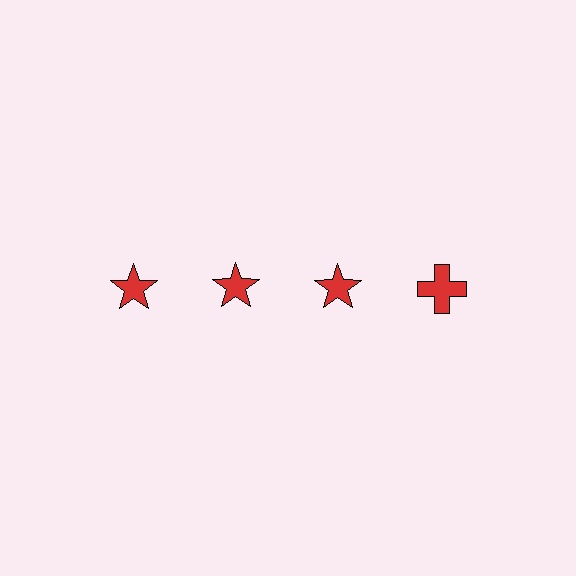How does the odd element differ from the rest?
It has a different shape: cross instead of star.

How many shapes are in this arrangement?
There are 4 shapes arranged in a grid pattern.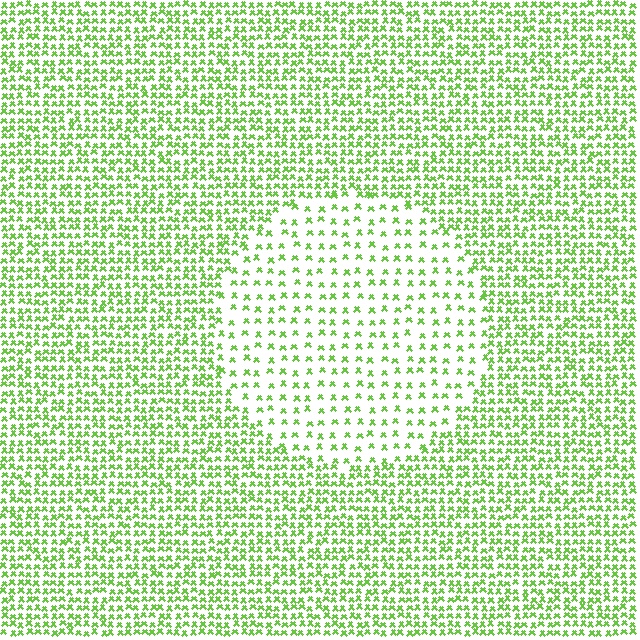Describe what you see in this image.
The image contains small lime elements arranged at two different densities. A circle-shaped region is visible where the elements are less densely packed than the surrounding area.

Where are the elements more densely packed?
The elements are more densely packed outside the circle boundary.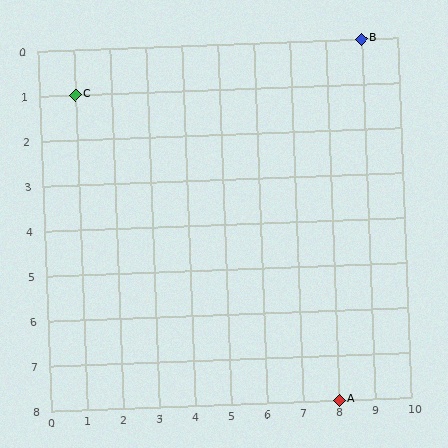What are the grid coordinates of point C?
Point C is at grid coordinates (1, 1).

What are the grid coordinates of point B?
Point B is at grid coordinates (9, 0).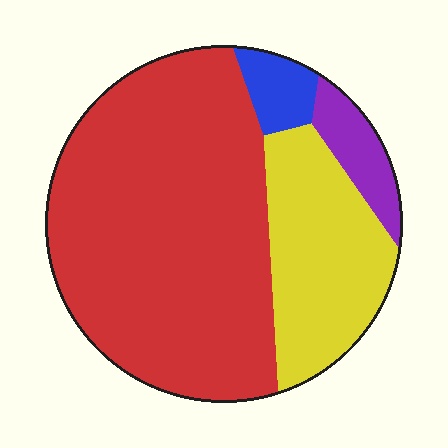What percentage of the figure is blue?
Blue covers roughly 5% of the figure.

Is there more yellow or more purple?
Yellow.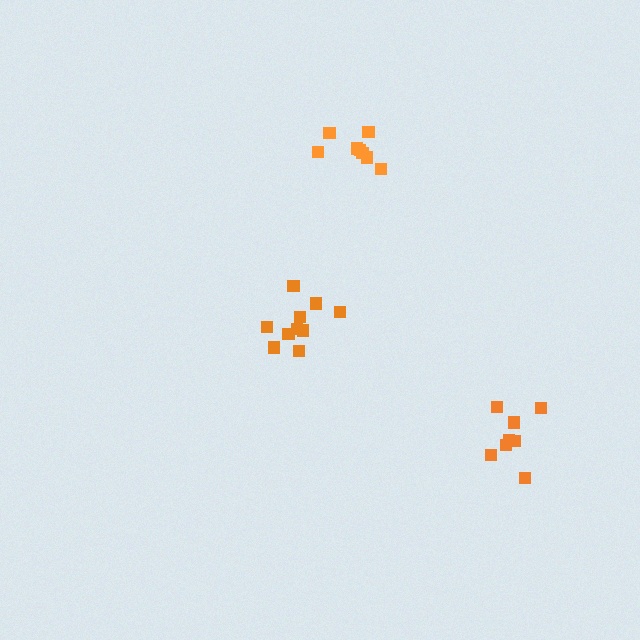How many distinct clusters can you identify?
There are 3 distinct clusters.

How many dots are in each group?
Group 1: 8 dots, Group 2: 10 dots, Group 3: 8 dots (26 total).